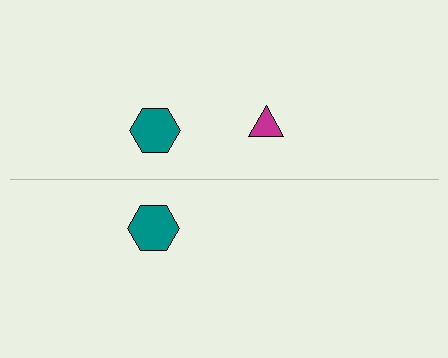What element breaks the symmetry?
A magenta triangle is missing from the bottom side.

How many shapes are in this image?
There are 3 shapes in this image.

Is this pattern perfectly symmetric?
No, the pattern is not perfectly symmetric. A magenta triangle is missing from the bottom side.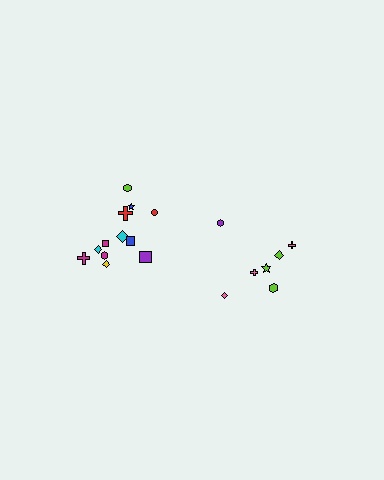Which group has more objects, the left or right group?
The left group.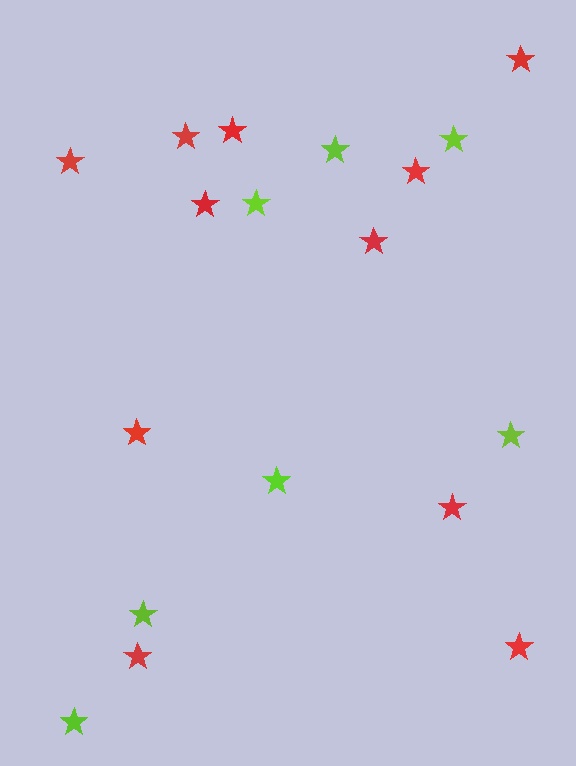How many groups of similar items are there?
There are 2 groups: one group of lime stars (7) and one group of red stars (11).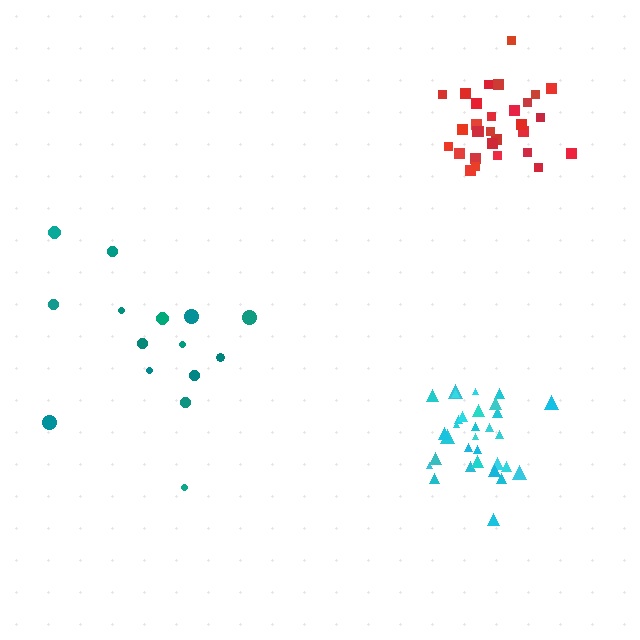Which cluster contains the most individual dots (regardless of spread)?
Cyan (31).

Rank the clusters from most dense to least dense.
cyan, red, teal.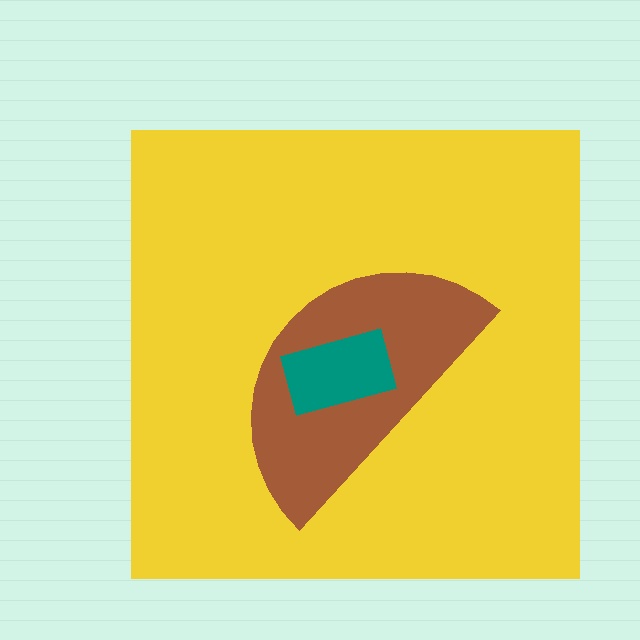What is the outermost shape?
The yellow square.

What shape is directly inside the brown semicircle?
The teal rectangle.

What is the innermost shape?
The teal rectangle.